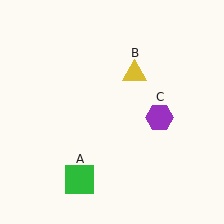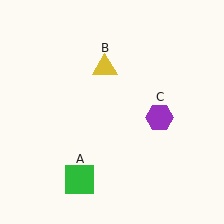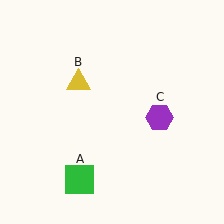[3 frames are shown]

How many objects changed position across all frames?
1 object changed position: yellow triangle (object B).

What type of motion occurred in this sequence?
The yellow triangle (object B) rotated counterclockwise around the center of the scene.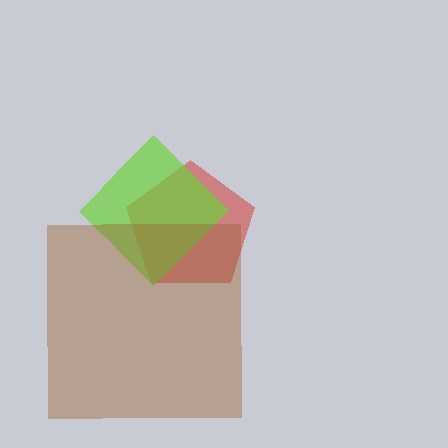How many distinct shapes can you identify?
There are 3 distinct shapes: a red pentagon, a lime diamond, a brown square.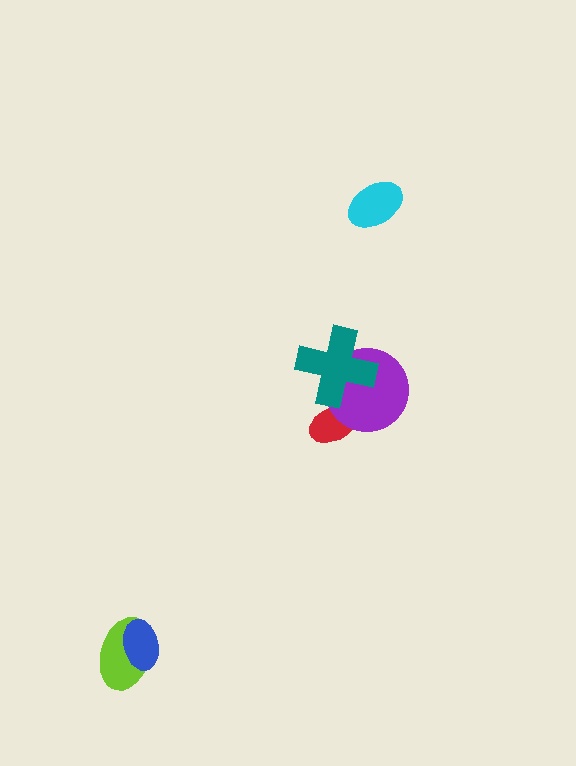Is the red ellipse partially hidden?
Yes, it is partially covered by another shape.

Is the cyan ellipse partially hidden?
No, no other shape covers it.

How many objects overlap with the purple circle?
2 objects overlap with the purple circle.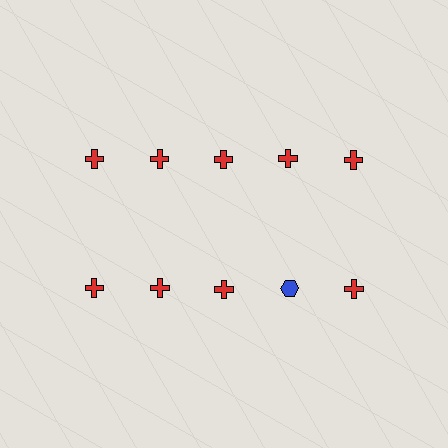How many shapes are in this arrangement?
There are 10 shapes arranged in a grid pattern.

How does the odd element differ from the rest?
It differs in both color (blue instead of red) and shape (hexagon instead of cross).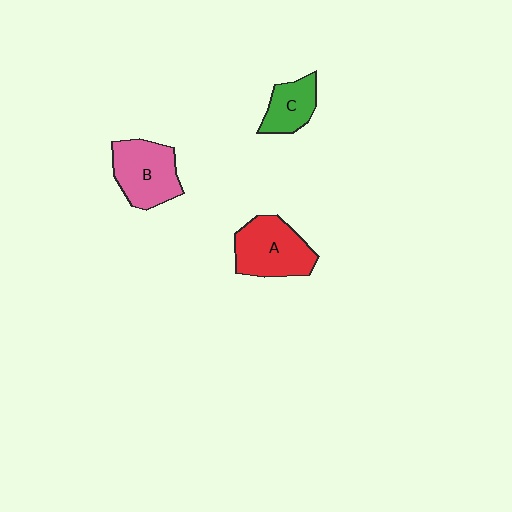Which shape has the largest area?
Shape A (red).